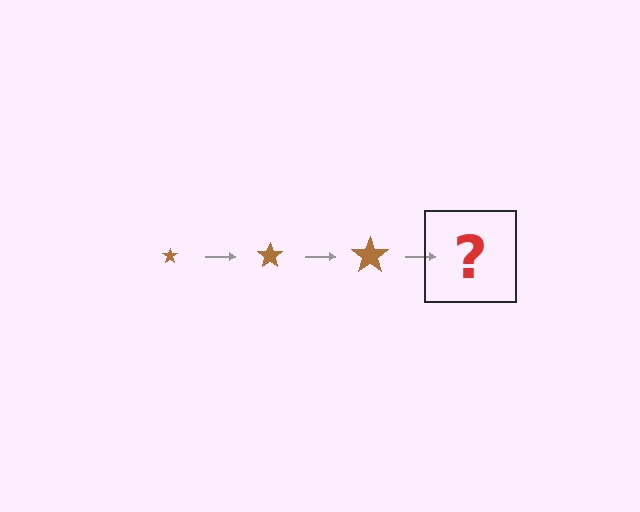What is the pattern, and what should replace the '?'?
The pattern is that the star gets progressively larger each step. The '?' should be a brown star, larger than the previous one.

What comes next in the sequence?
The next element should be a brown star, larger than the previous one.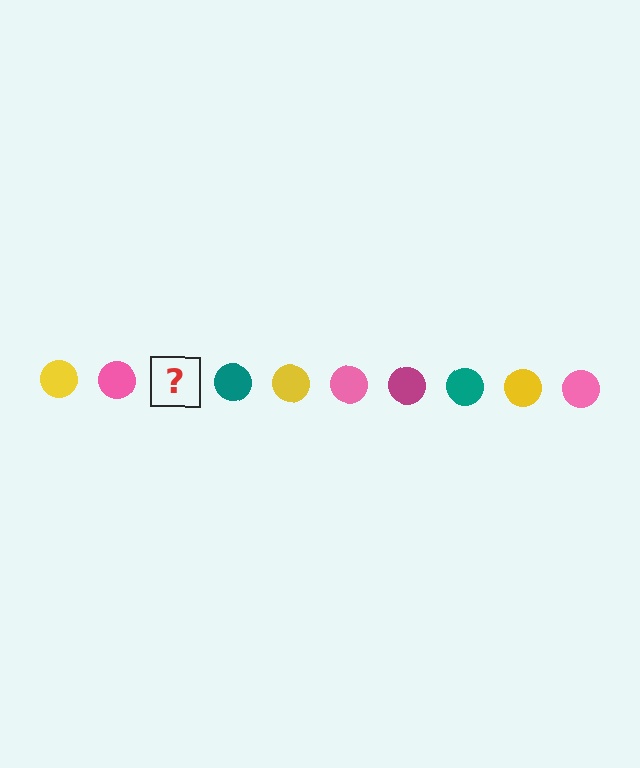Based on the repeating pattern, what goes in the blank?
The blank should be a magenta circle.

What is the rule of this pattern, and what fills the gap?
The rule is that the pattern cycles through yellow, pink, magenta, teal circles. The gap should be filled with a magenta circle.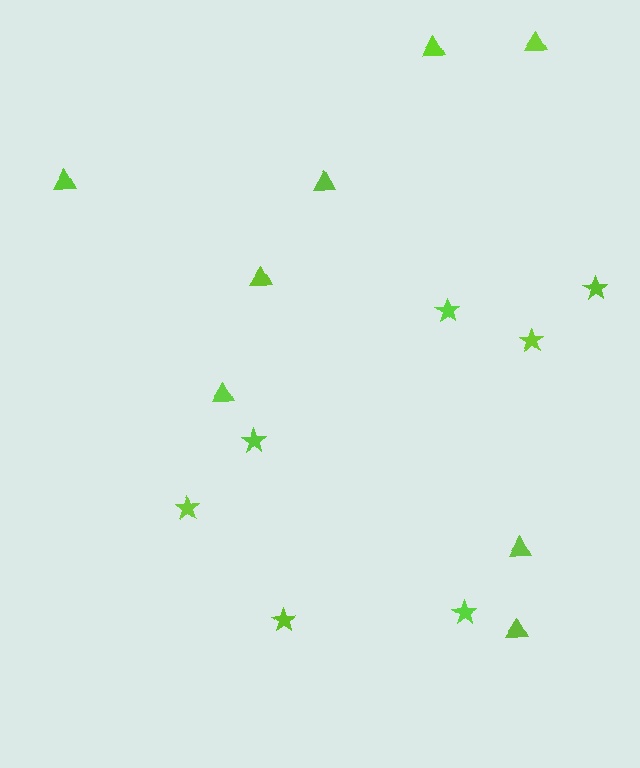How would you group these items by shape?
There are 2 groups: one group of triangles (8) and one group of stars (7).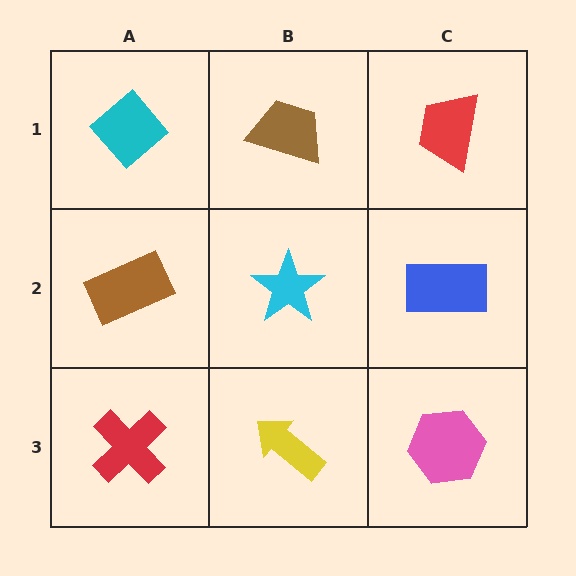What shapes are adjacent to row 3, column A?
A brown rectangle (row 2, column A), a yellow arrow (row 3, column B).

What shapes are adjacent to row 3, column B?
A cyan star (row 2, column B), a red cross (row 3, column A), a pink hexagon (row 3, column C).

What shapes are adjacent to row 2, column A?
A cyan diamond (row 1, column A), a red cross (row 3, column A), a cyan star (row 2, column B).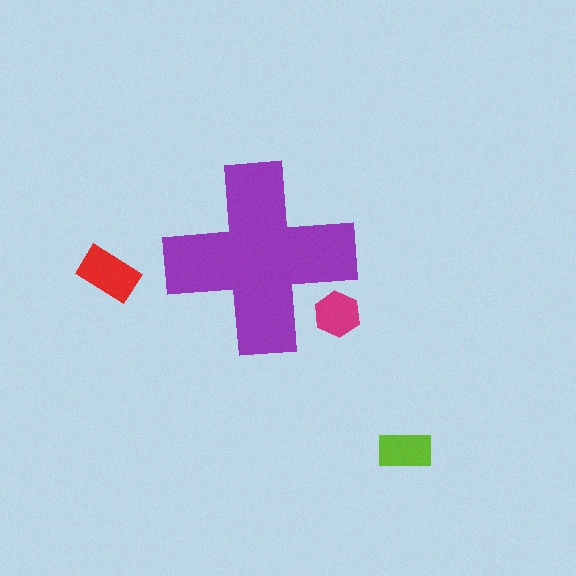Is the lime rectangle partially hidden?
No, the lime rectangle is fully visible.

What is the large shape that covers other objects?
A purple cross.